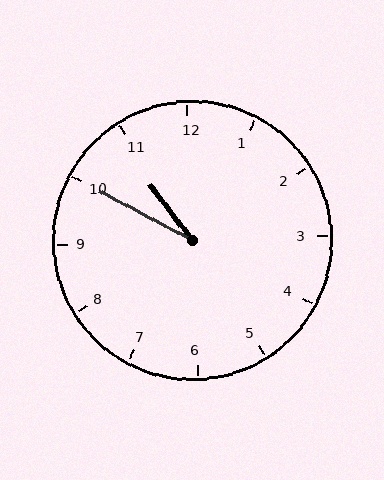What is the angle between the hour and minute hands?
Approximately 25 degrees.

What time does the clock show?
10:50.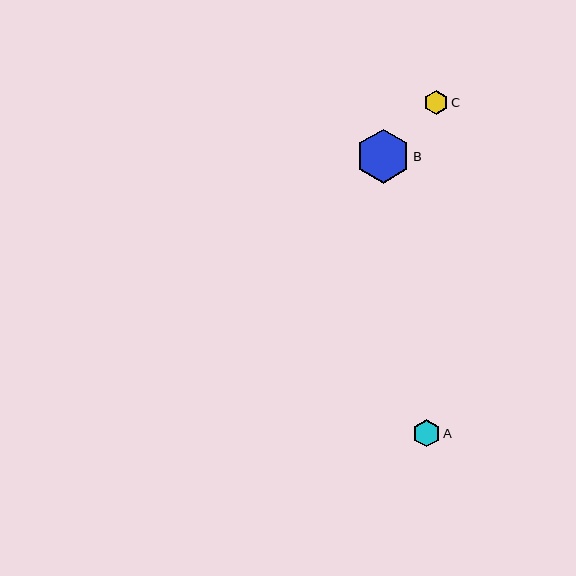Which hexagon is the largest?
Hexagon B is the largest with a size of approximately 54 pixels.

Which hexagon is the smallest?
Hexagon C is the smallest with a size of approximately 24 pixels.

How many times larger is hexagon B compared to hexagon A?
Hexagon B is approximately 2.0 times the size of hexagon A.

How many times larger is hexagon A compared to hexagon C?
Hexagon A is approximately 1.1 times the size of hexagon C.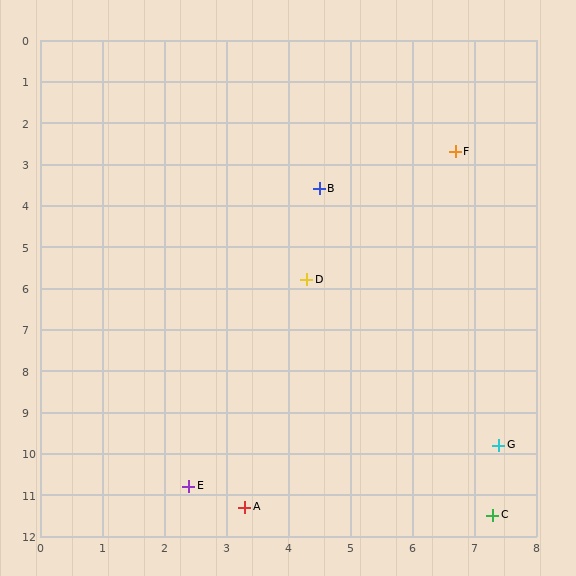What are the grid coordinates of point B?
Point B is at approximately (4.5, 3.6).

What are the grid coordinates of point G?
Point G is at approximately (7.4, 9.8).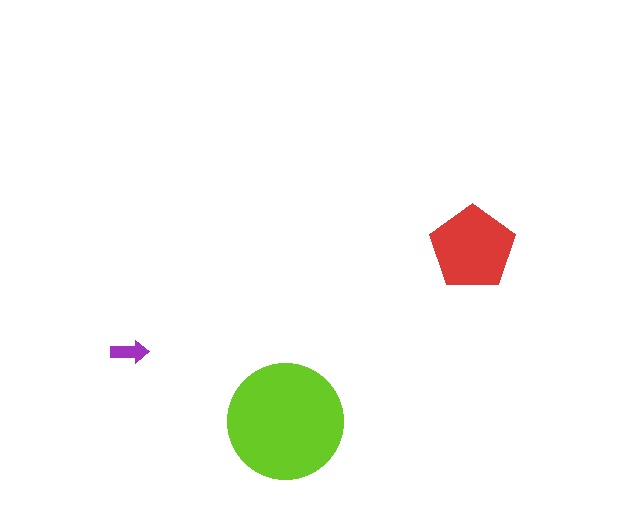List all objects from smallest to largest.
The purple arrow, the red pentagon, the lime circle.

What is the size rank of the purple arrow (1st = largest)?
3rd.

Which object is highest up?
The red pentagon is topmost.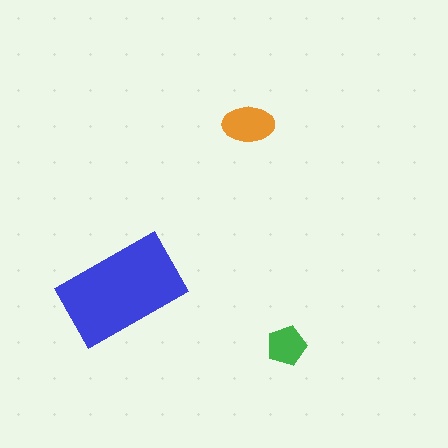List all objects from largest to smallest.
The blue rectangle, the orange ellipse, the green pentagon.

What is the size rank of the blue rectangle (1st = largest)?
1st.